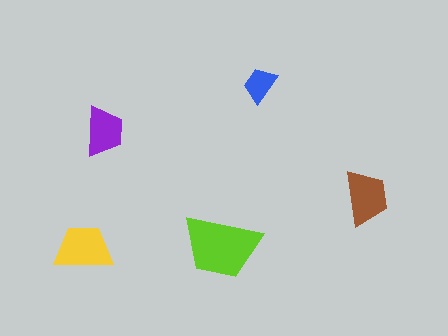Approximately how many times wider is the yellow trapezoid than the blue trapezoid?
About 1.5 times wider.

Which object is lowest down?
The lime trapezoid is bottommost.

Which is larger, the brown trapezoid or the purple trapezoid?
The brown one.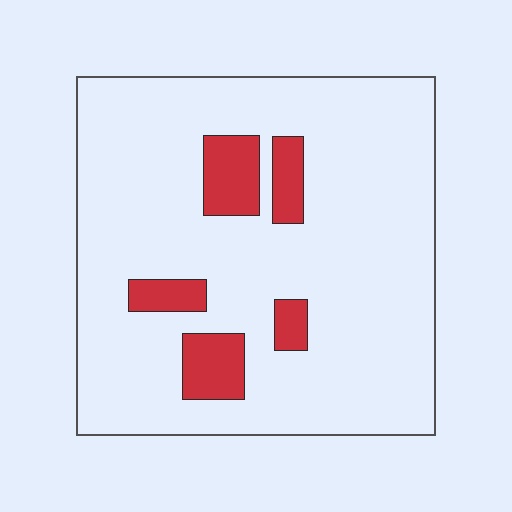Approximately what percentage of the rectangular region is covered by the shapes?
Approximately 10%.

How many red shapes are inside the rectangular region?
5.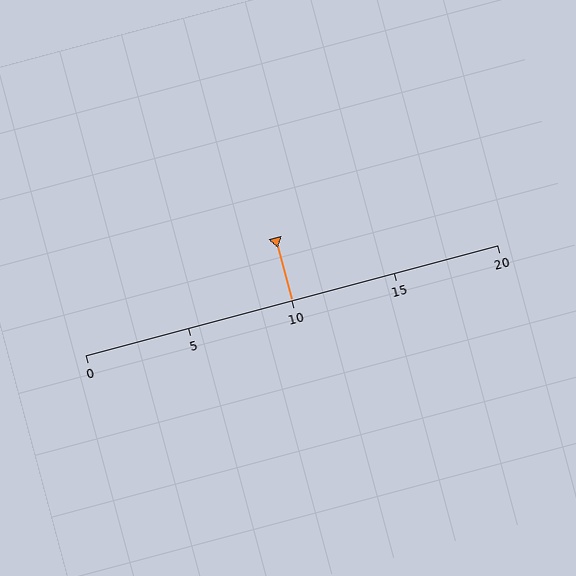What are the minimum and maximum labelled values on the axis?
The axis runs from 0 to 20.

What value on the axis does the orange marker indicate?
The marker indicates approximately 10.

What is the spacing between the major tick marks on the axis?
The major ticks are spaced 5 apart.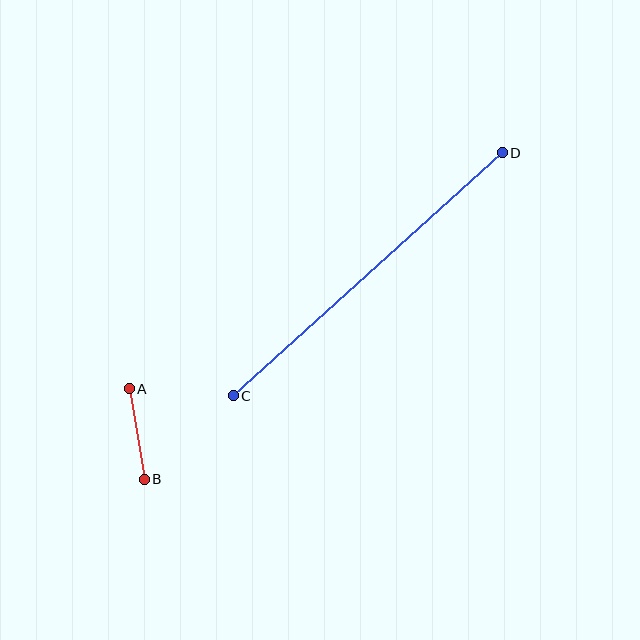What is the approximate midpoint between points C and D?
The midpoint is at approximately (368, 274) pixels.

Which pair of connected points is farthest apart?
Points C and D are farthest apart.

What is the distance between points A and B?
The distance is approximately 92 pixels.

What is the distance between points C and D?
The distance is approximately 363 pixels.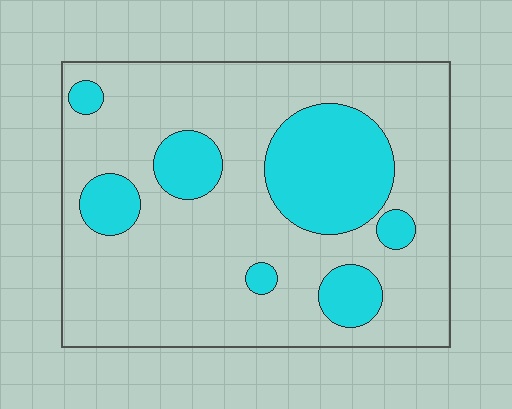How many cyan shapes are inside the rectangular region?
7.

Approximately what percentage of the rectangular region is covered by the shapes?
Approximately 25%.